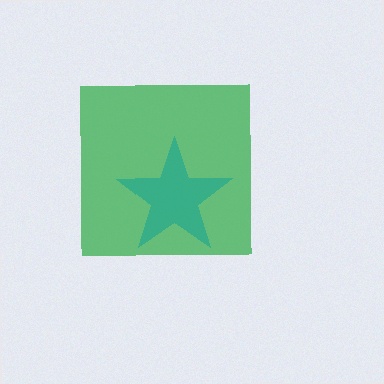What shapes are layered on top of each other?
The layered shapes are: a green square, a teal star.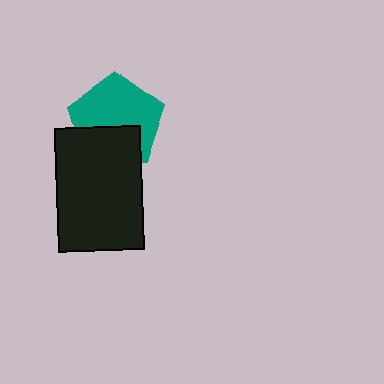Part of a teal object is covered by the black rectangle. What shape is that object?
It is a pentagon.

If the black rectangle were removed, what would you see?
You would see the complete teal pentagon.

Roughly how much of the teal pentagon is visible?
About half of it is visible (roughly 63%).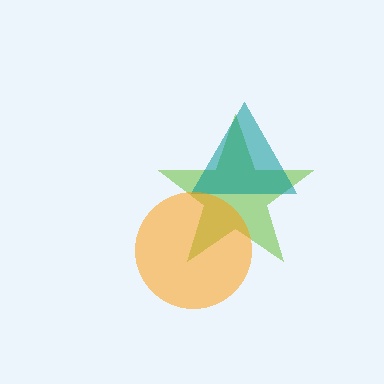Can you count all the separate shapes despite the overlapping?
Yes, there are 3 separate shapes.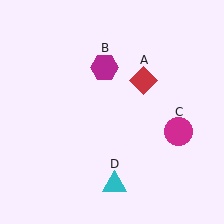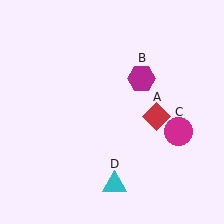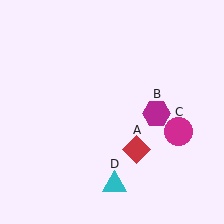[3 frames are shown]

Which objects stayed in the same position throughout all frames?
Magenta circle (object C) and cyan triangle (object D) remained stationary.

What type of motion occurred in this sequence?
The red diamond (object A), magenta hexagon (object B) rotated clockwise around the center of the scene.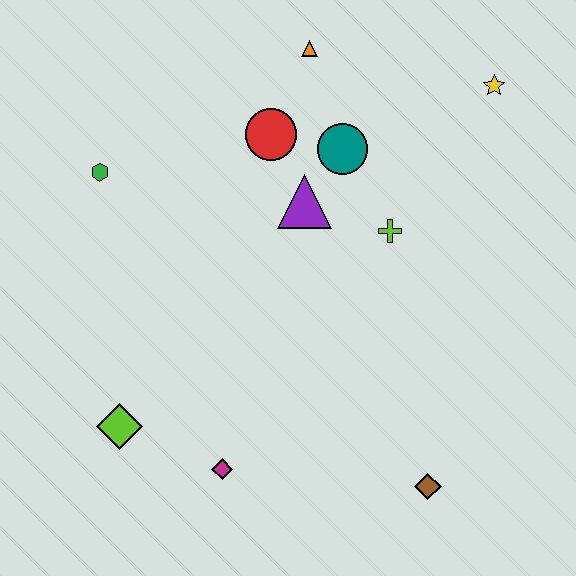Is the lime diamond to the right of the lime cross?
No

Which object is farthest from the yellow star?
The lime diamond is farthest from the yellow star.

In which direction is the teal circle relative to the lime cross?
The teal circle is above the lime cross.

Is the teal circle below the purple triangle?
No